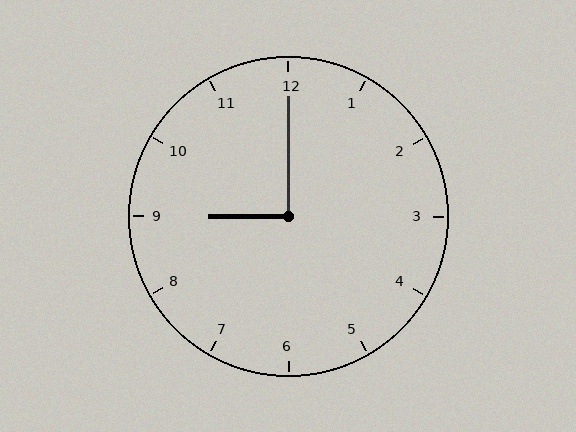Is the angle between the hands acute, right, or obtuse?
It is right.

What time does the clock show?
9:00.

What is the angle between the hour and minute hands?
Approximately 90 degrees.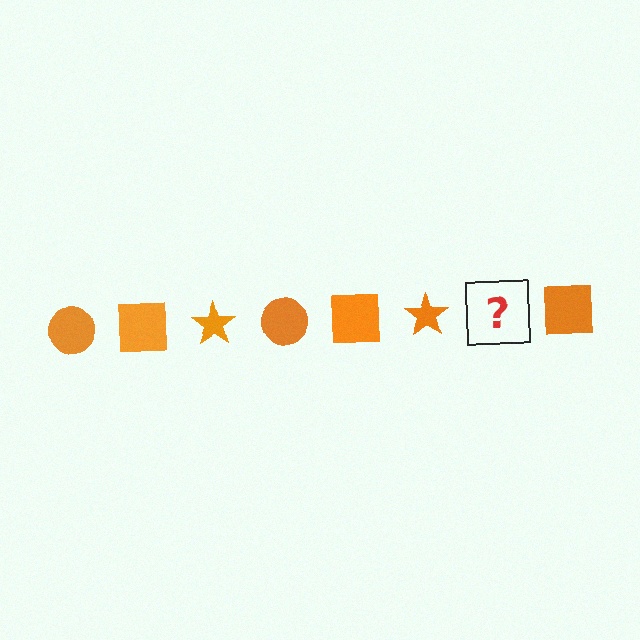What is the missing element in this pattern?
The missing element is an orange circle.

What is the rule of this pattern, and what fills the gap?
The rule is that the pattern cycles through circle, square, star shapes in orange. The gap should be filled with an orange circle.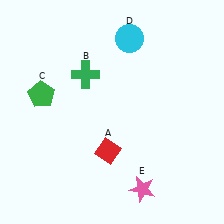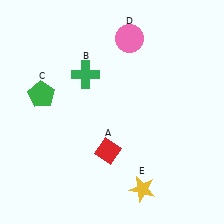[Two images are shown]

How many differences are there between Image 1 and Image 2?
There are 2 differences between the two images.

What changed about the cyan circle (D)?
In Image 1, D is cyan. In Image 2, it changed to pink.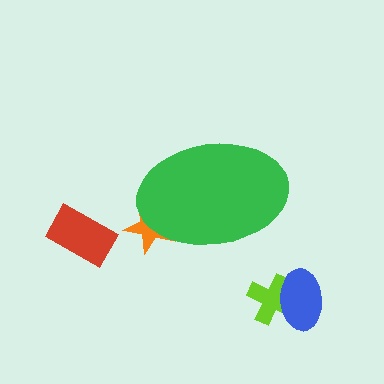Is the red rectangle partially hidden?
No, the red rectangle is fully visible.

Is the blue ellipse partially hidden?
No, the blue ellipse is fully visible.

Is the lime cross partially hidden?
No, the lime cross is fully visible.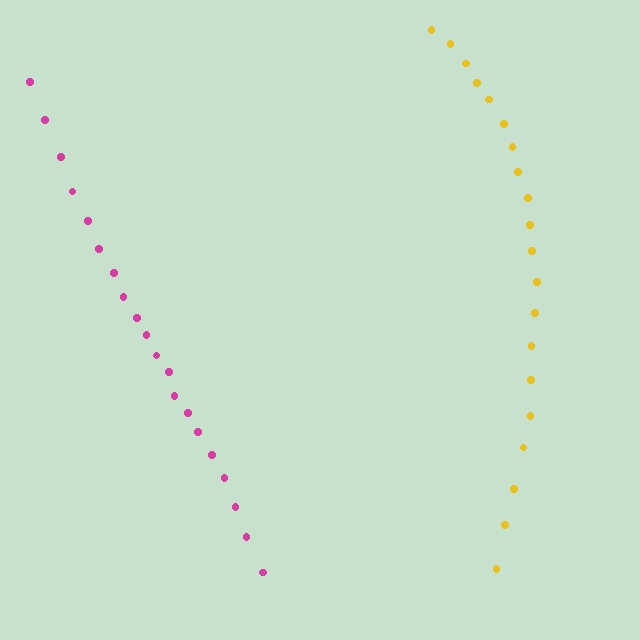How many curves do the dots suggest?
There are 2 distinct paths.